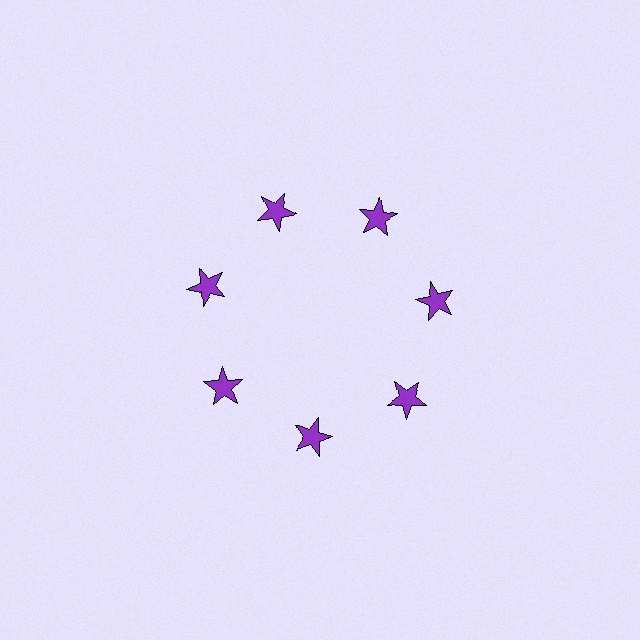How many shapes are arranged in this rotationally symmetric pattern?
There are 7 shapes, arranged in 7 groups of 1.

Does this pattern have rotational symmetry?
Yes, this pattern has 7-fold rotational symmetry. It looks the same after rotating 51 degrees around the center.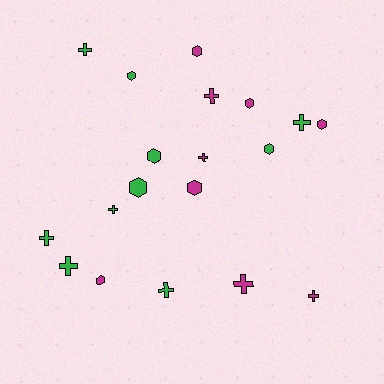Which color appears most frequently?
Green, with 10 objects.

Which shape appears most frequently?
Cross, with 10 objects.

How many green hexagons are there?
There are 4 green hexagons.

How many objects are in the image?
There are 19 objects.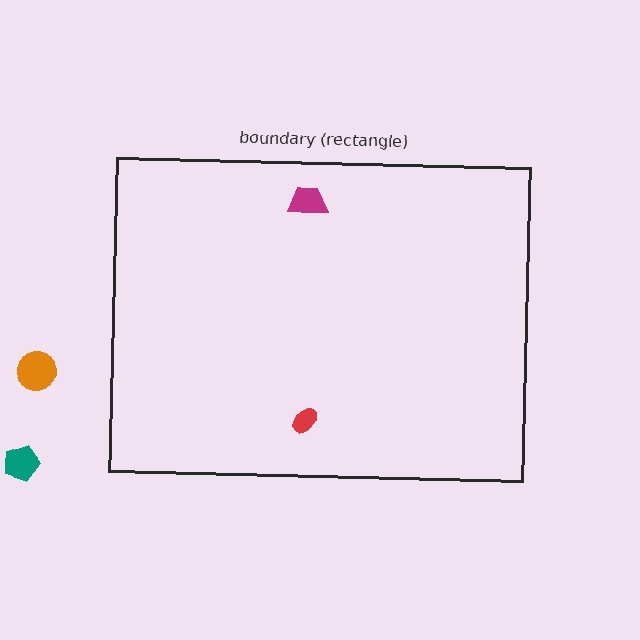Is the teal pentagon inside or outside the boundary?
Outside.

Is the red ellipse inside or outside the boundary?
Inside.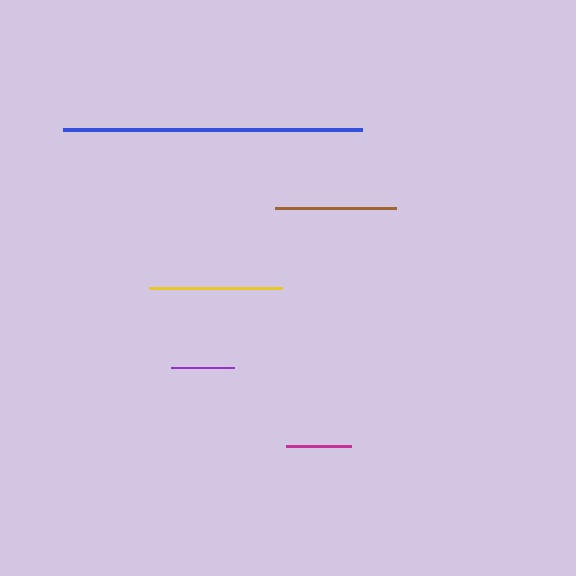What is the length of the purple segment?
The purple segment is approximately 63 pixels long.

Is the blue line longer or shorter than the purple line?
The blue line is longer than the purple line.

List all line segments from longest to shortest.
From longest to shortest: blue, yellow, brown, magenta, purple.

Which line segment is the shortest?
The purple line is the shortest at approximately 63 pixels.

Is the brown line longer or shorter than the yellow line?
The yellow line is longer than the brown line.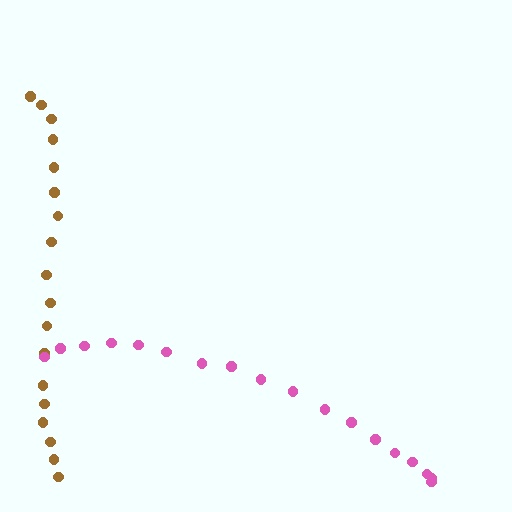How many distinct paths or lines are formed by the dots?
There are 2 distinct paths.